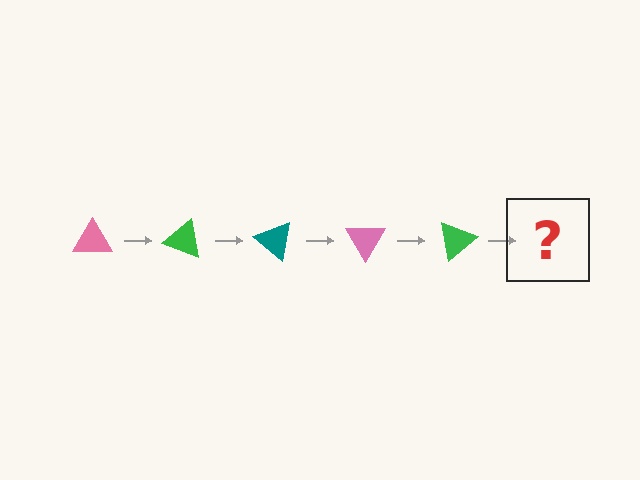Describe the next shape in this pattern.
It should be a teal triangle, rotated 100 degrees from the start.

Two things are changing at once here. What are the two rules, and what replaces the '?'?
The two rules are that it rotates 20 degrees each step and the color cycles through pink, green, and teal. The '?' should be a teal triangle, rotated 100 degrees from the start.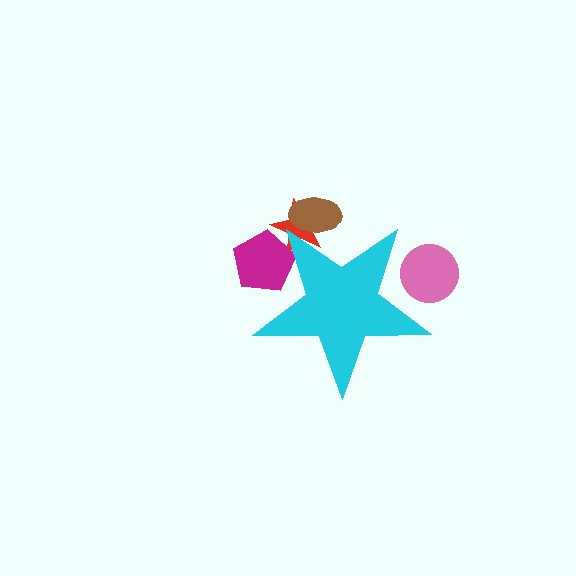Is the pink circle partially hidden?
Yes, the pink circle is partially hidden behind the cyan star.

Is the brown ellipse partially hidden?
Yes, the brown ellipse is partially hidden behind the cyan star.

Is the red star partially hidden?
Yes, the red star is partially hidden behind the cyan star.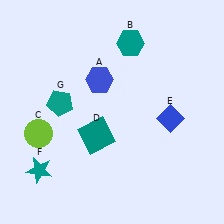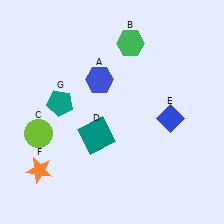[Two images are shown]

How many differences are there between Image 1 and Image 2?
There are 2 differences between the two images.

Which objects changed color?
B changed from teal to green. F changed from teal to orange.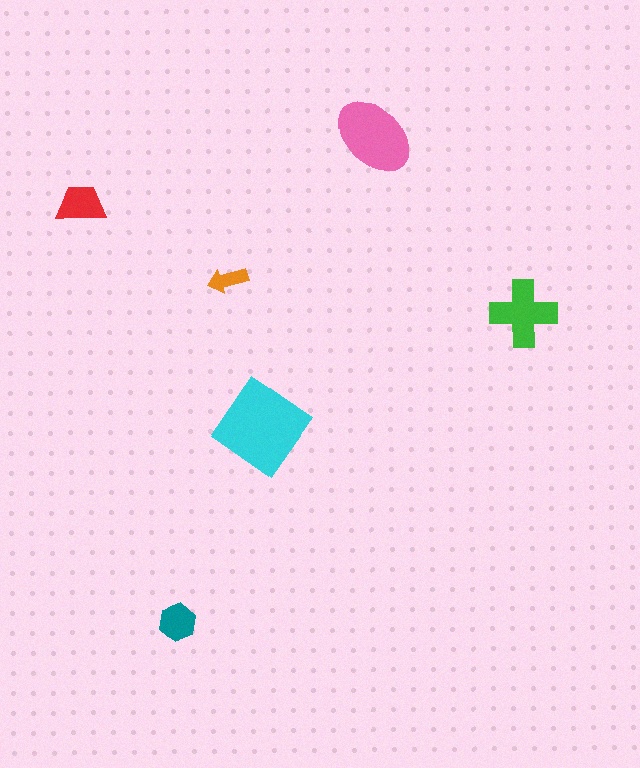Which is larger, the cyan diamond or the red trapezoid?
The cyan diamond.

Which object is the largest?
The cyan diamond.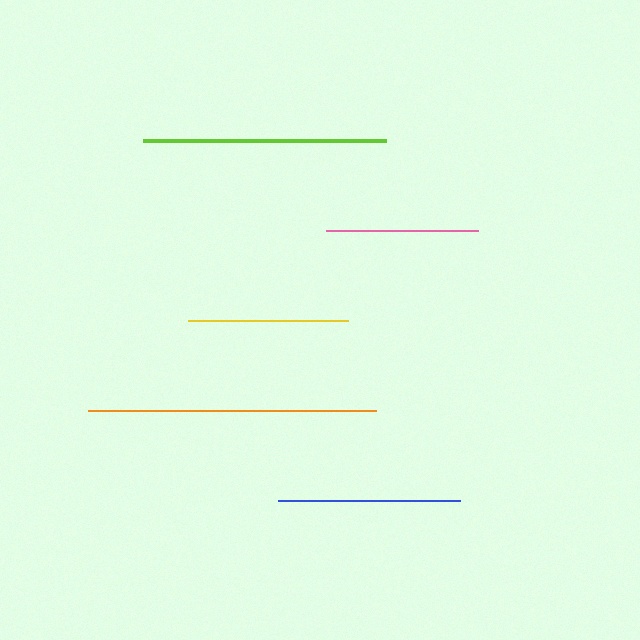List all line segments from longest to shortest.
From longest to shortest: orange, lime, blue, yellow, pink.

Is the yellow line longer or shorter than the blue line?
The blue line is longer than the yellow line.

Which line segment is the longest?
The orange line is the longest at approximately 288 pixels.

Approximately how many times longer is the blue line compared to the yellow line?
The blue line is approximately 1.1 times the length of the yellow line.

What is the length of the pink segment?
The pink segment is approximately 152 pixels long.